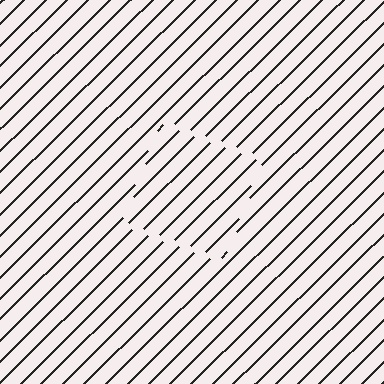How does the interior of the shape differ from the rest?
The interior of the shape contains the same grating, shifted by half a period — the contour is defined by the phase discontinuity where line-ends from the inner and outer gratings abut.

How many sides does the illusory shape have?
4 sides — the line-ends trace a square.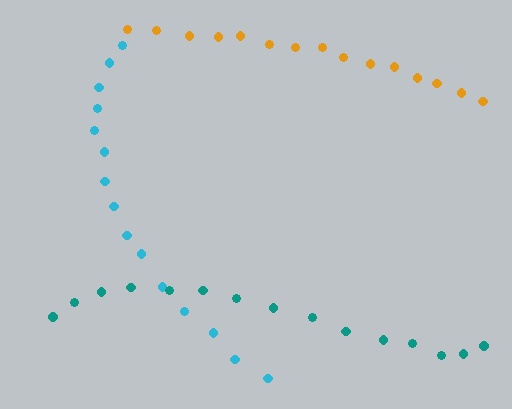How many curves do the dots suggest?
There are 3 distinct paths.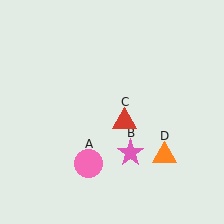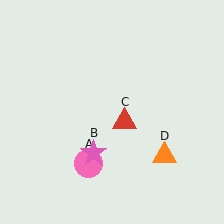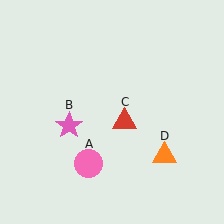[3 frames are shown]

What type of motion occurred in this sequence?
The pink star (object B) rotated clockwise around the center of the scene.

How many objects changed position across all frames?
1 object changed position: pink star (object B).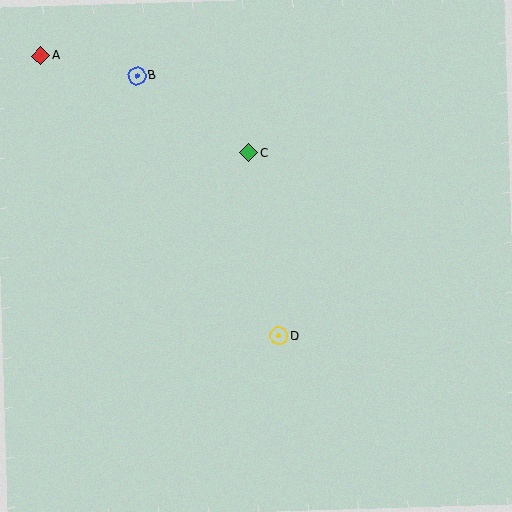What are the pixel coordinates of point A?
Point A is at (40, 55).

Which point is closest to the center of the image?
Point D at (279, 336) is closest to the center.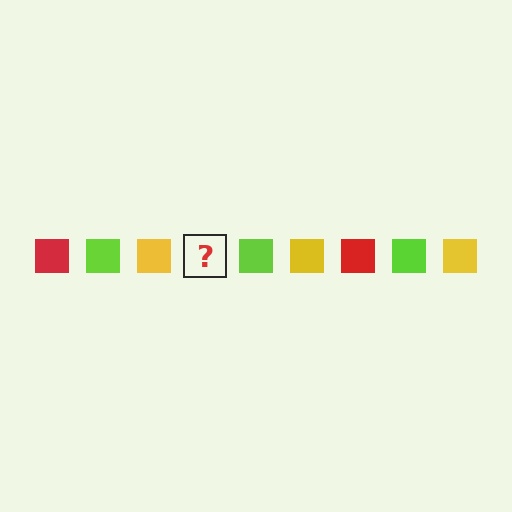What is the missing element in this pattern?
The missing element is a red square.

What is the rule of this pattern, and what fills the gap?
The rule is that the pattern cycles through red, lime, yellow squares. The gap should be filled with a red square.